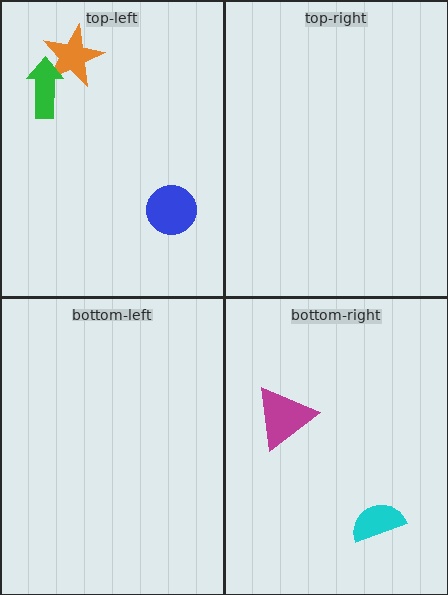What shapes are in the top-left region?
The orange star, the green arrow, the blue circle.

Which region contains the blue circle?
The top-left region.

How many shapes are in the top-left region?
3.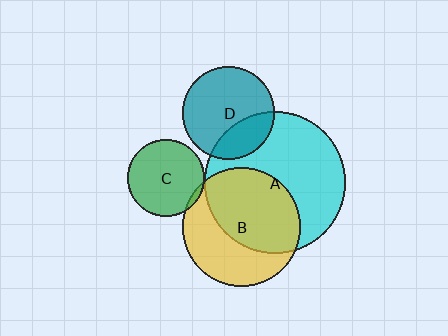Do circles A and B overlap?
Yes.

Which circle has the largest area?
Circle A (cyan).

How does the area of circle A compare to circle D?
Approximately 2.3 times.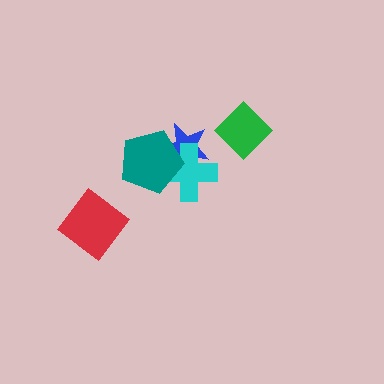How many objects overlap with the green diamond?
0 objects overlap with the green diamond.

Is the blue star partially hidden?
Yes, it is partially covered by another shape.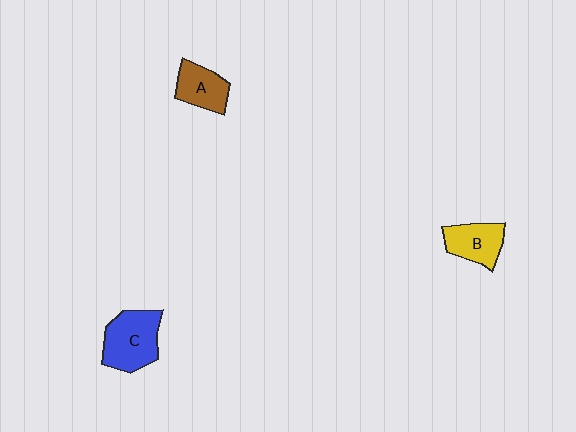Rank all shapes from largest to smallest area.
From largest to smallest: C (blue), B (yellow), A (brown).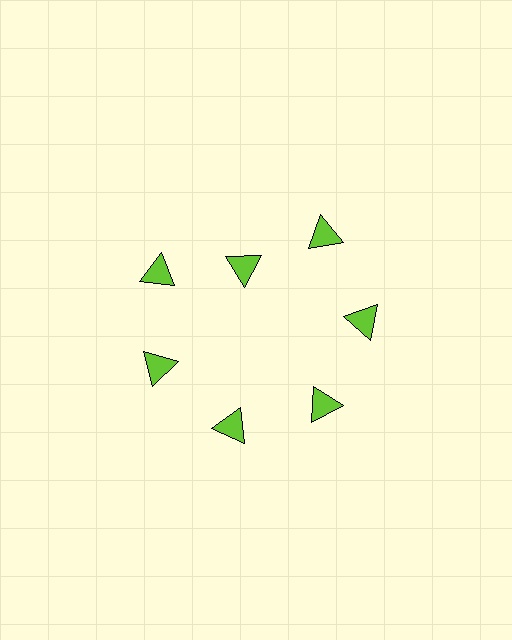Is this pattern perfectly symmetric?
No. The 7 lime triangles are arranged in a ring, but one element near the 12 o'clock position is pulled inward toward the center, breaking the 7-fold rotational symmetry.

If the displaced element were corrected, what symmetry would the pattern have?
It would have 7-fold rotational symmetry — the pattern would map onto itself every 51 degrees.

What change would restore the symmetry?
The symmetry would be restored by moving it outward, back onto the ring so that all 7 triangles sit at equal angles and equal distance from the center.